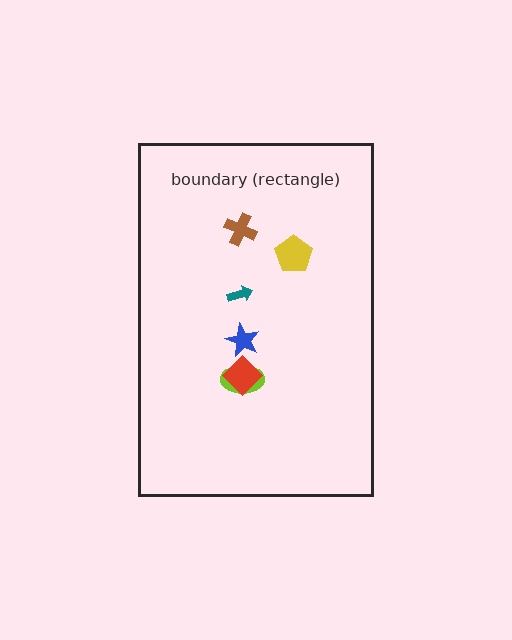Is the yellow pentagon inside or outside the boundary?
Inside.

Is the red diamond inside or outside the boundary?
Inside.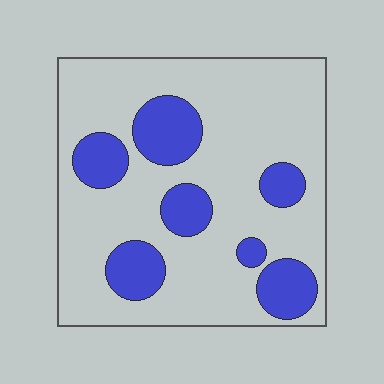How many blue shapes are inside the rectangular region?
7.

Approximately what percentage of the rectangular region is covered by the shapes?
Approximately 25%.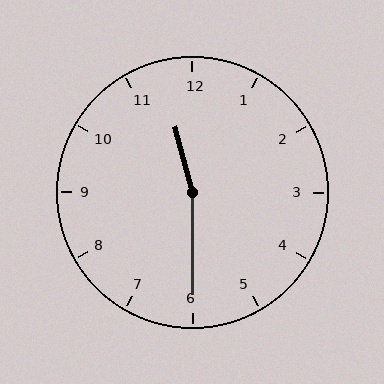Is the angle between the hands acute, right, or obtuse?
It is obtuse.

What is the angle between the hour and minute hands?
Approximately 165 degrees.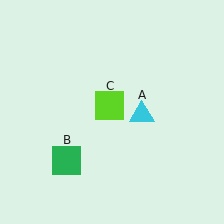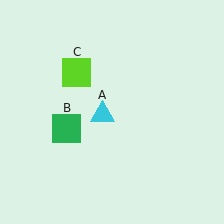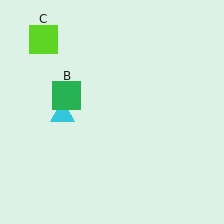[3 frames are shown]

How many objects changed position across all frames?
3 objects changed position: cyan triangle (object A), green square (object B), lime square (object C).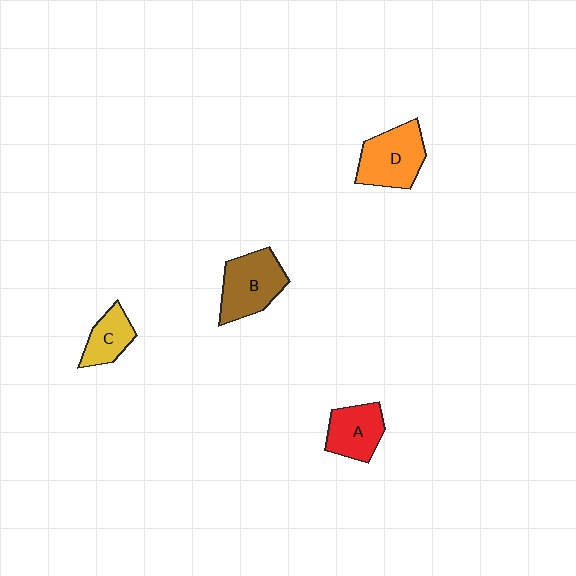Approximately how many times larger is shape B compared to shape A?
Approximately 1.3 times.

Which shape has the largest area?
Shape B (brown).